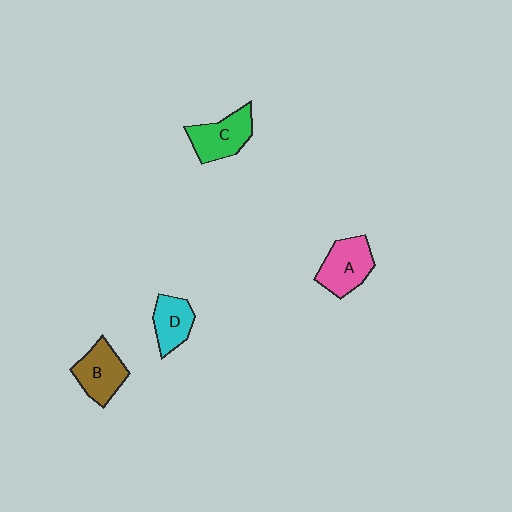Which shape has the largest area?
Shape A (pink).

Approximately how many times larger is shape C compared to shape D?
Approximately 1.3 times.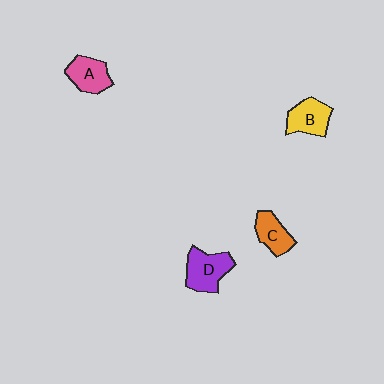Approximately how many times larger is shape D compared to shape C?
Approximately 1.4 times.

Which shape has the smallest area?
Shape C (orange).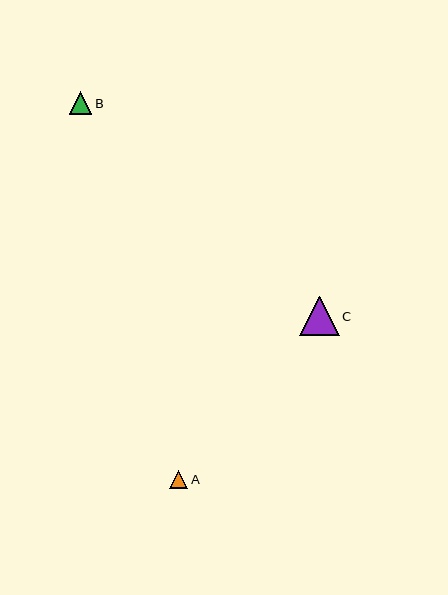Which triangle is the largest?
Triangle C is the largest with a size of approximately 39 pixels.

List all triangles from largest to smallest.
From largest to smallest: C, B, A.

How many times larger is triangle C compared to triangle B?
Triangle C is approximately 1.7 times the size of triangle B.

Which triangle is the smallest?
Triangle A is the smallest with a size of approximately 19 pixels.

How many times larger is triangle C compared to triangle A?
Triangle C is approximately 2.1 times the size of triangle A.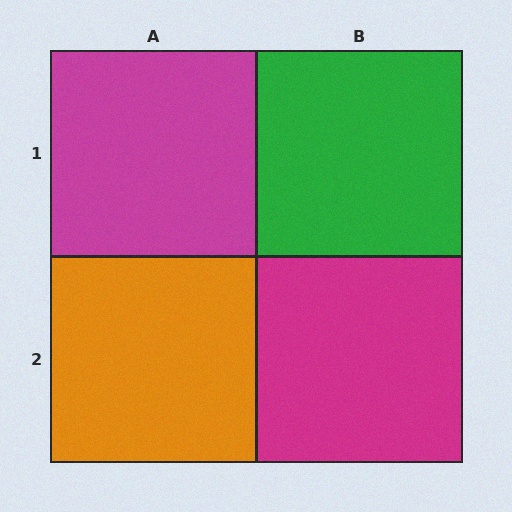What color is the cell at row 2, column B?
Magenta.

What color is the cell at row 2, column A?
Orange.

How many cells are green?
1 cell is green.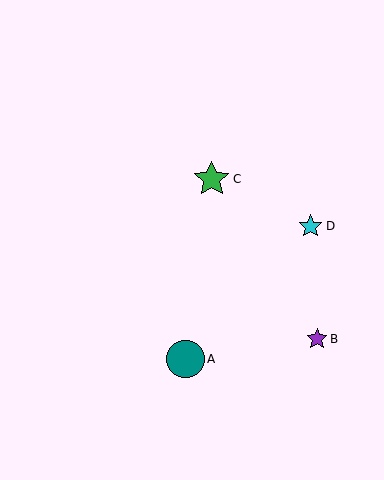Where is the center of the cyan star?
The center of the cyan star is at (311, 226).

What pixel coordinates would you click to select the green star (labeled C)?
Click at (212, 179) to select the green star C.